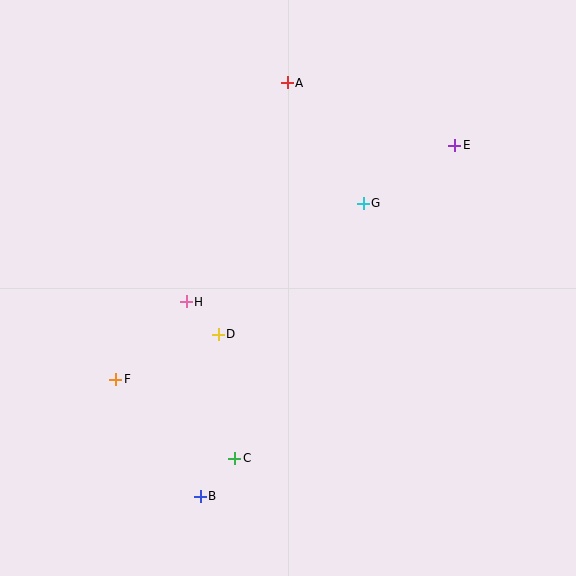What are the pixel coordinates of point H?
Point H is at (186, 302).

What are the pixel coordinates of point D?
Point D is at (218, 334).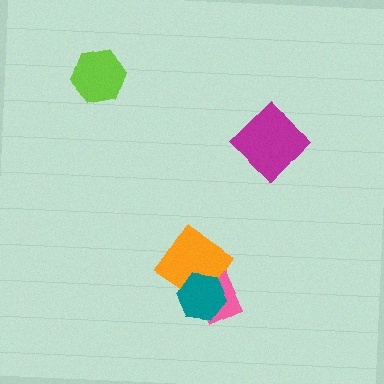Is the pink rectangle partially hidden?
Yes, it is partially covered by another shape.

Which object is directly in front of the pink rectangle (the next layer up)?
The orange diamond is directly in front of the pink rectangle.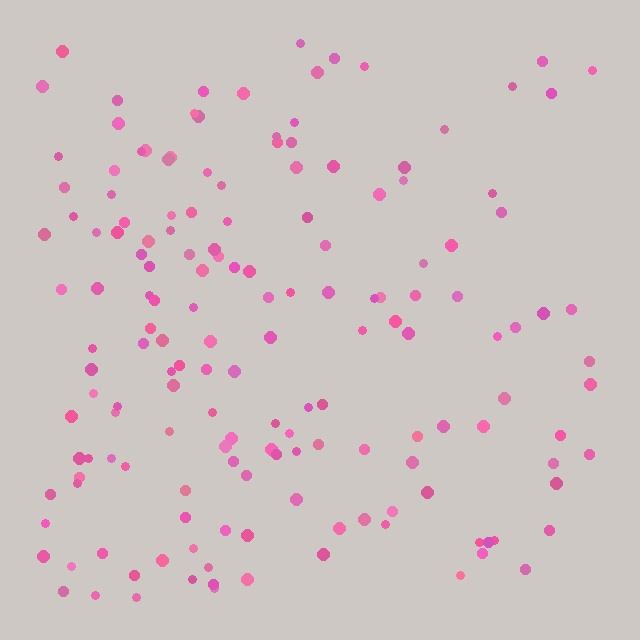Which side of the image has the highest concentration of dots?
The left.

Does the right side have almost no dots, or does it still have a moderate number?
Still a moderate number, just noticeably fewer than the left.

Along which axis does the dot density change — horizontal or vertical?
Horizontal.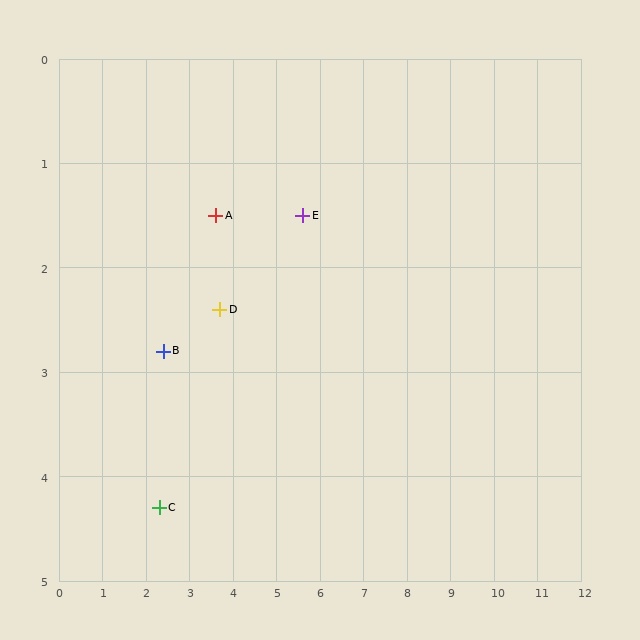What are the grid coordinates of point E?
Point E is at approximately (5.6, 1.5).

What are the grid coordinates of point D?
Point D is at approximately (3.7, 2.4).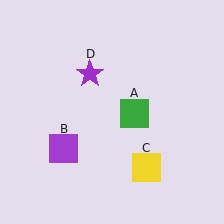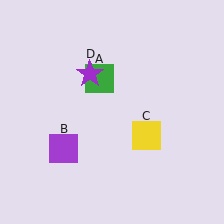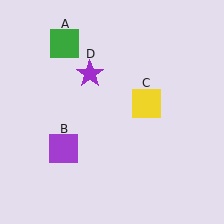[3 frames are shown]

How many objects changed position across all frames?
2 objects changed position: green square (object A), yellow square (object C).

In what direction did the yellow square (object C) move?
The yellow square (object C) moved up.